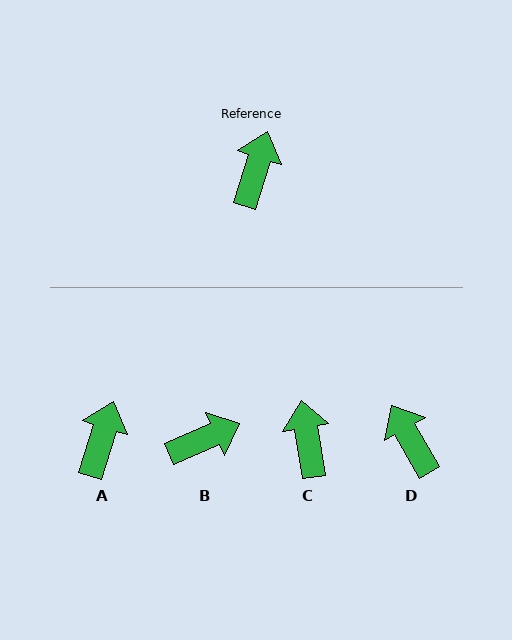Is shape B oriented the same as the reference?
No, it is off by about 49 degrees.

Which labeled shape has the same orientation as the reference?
A.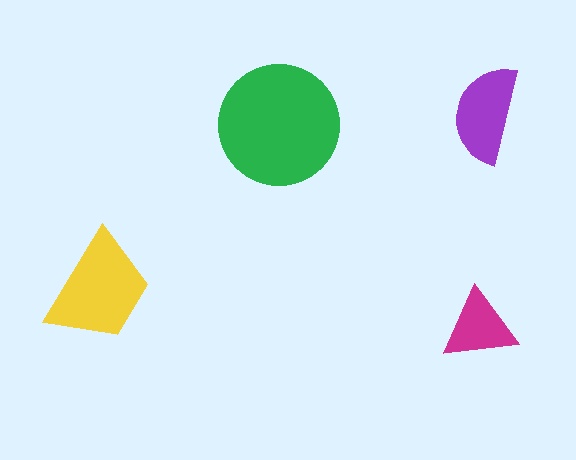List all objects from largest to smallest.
The green circle, the yellow trapezoid, the purple semicircle, the magenta triangle.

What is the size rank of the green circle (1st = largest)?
1st.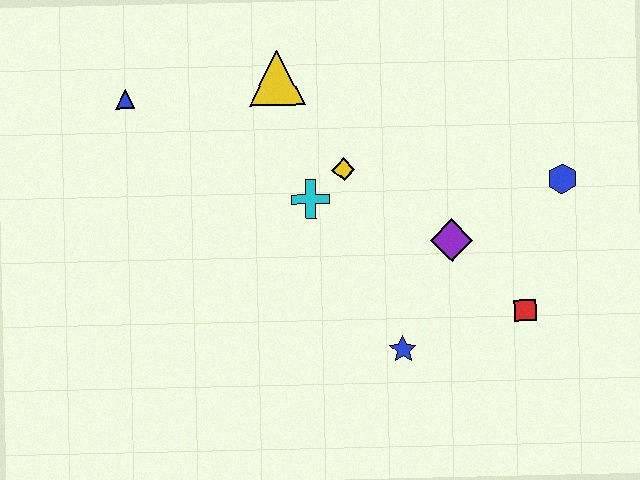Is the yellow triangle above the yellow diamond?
Yes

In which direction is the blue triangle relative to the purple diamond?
The blue triangle is to the left of the purple diamond.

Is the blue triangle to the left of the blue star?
Yes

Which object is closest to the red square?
The purple diamond is closest to the red square.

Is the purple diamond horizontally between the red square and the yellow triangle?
Yes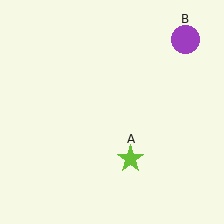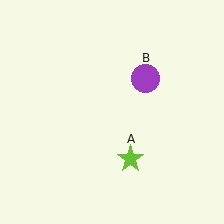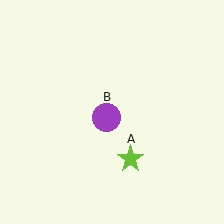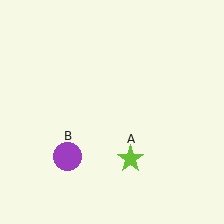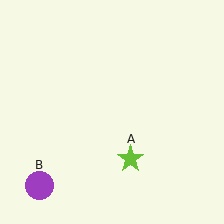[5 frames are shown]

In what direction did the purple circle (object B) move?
The purple circle (object B) moved down and to the left.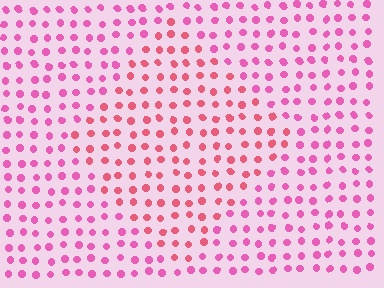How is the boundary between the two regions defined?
The boundary is defined purely by a slight shift in hue (about 26 degrees). Spacing, size, and orientation are identical on both sides.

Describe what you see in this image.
The image is filled with small pink elements in a uniform arrangement. A diamond-shaped region is visible where the elements are tinted to a slightly different hue, forming a subtle color boundary.